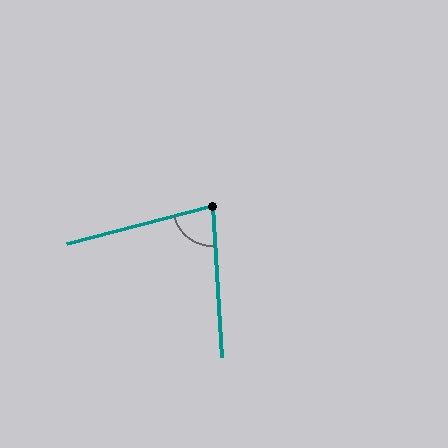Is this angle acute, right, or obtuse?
It is acute.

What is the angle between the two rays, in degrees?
Approximately 79 degrees.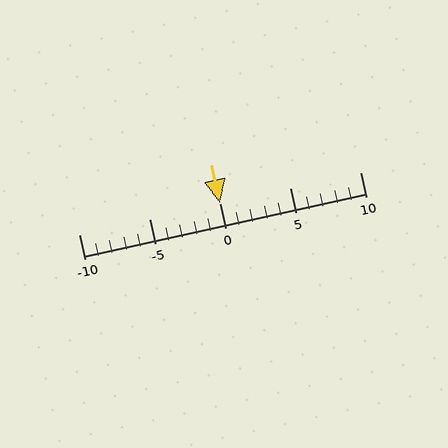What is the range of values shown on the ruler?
The ruler shows values from -10 to 10.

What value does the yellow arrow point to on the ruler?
The yellow arrow points to approximately 0.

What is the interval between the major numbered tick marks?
The major tick marks are spaced 5 units apart.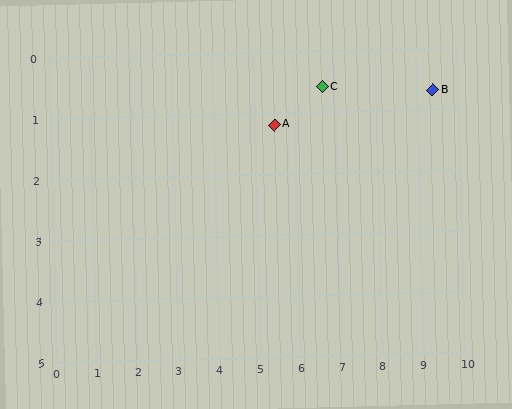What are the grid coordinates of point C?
Point C is at approximately (6.7, 0.6).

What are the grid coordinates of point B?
Point B is at approximately (9.4, 0.7).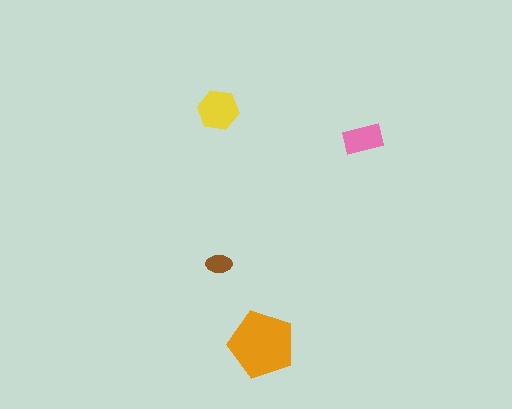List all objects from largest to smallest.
The orange pentagon, the yellow hexagon, the pink rectangle, the brown ellipse.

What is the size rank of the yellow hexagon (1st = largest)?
2nd.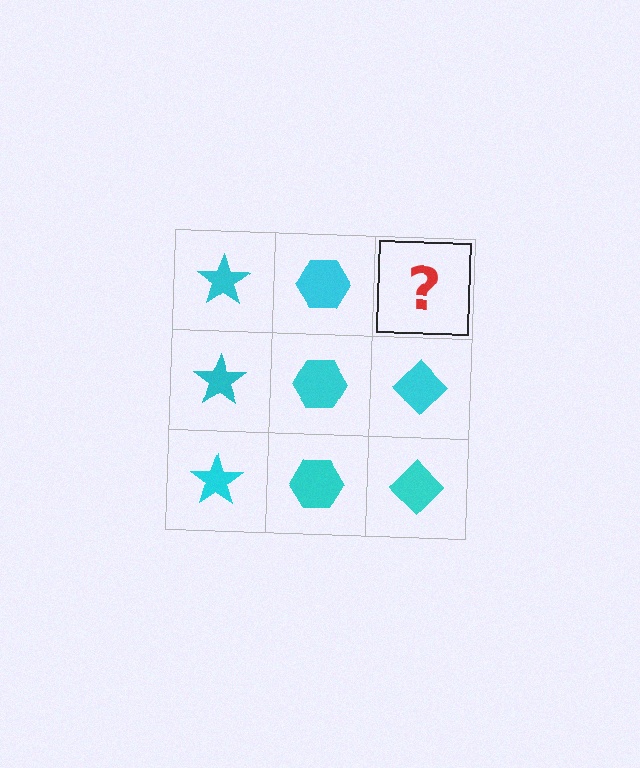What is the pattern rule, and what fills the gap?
The rule is that each column has a consistent shape. The gap should be filled with a cyan diamond.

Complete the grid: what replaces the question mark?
The question mark should be replaced with a cyan diamond.